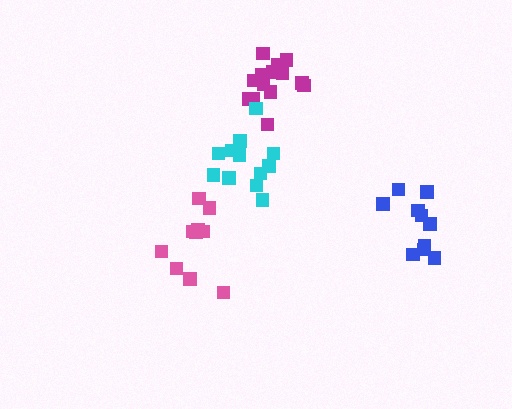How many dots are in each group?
Group 1: 14 dots, Group 2: 10 dots, Group 3: 10 dots, Group 4: 13 dots (47 total).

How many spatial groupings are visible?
There are 4 spatial groupings.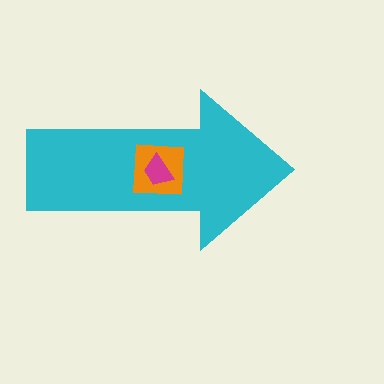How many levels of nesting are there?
3.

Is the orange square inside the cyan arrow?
Yes.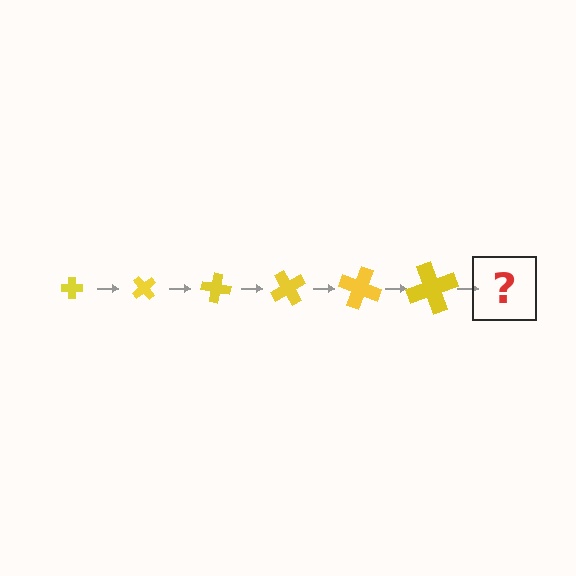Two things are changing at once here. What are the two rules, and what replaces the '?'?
The two rules are that the cross grows larger each step and it rotates 50 degrees each step. The '?' should be a cross, larger than the previous one and rotated 300 degrees from the start.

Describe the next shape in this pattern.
It should be a cross, larger than the previous one and rotated 300 degrees from the start.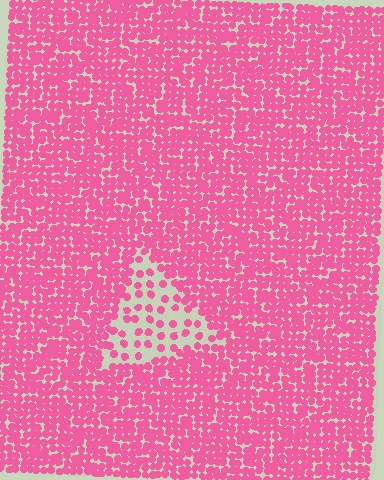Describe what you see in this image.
The image contains small pink elements arranged at two different densities. A triangle-shaped region is visible where the elements are less densely packed than the surrounding area.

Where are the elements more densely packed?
The elements are more densely packed outside the triangle boundary.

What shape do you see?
I see a triangle.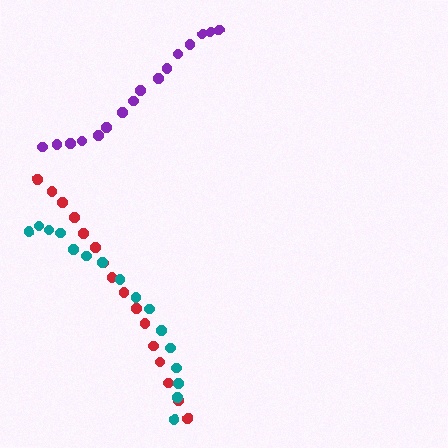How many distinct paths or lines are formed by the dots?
There are 3 distinct paths.